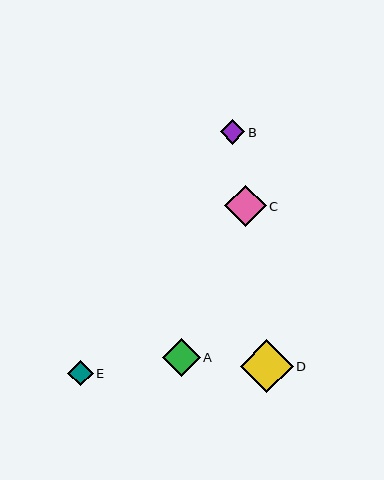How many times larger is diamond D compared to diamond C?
Diamond D is approximately 1.3 times the size of diamond C.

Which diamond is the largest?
Diamond D is the largest with a size of approximately 53 pixels.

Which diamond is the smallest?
Diamond B is the smallest with a size of approximately 24 pixels.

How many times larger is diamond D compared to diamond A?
Diamond D is approximately 1.4 times the size of diamond A.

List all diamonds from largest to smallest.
From largest to smallest: D, C, A, E, B.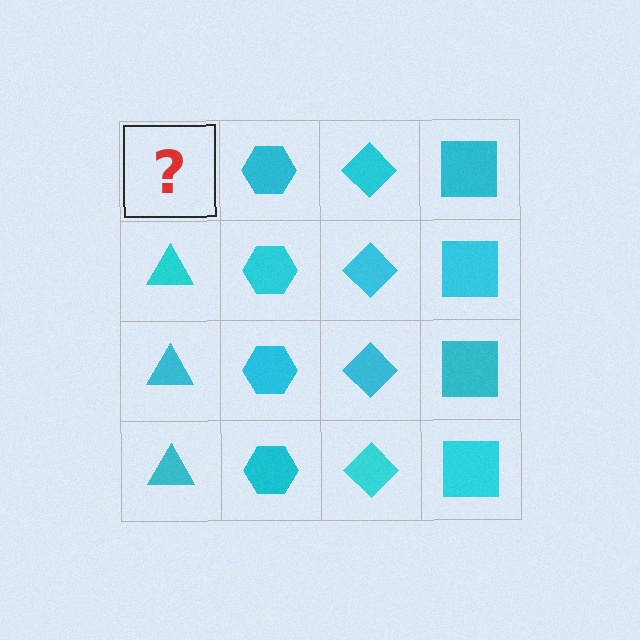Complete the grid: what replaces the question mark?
The question mark should be replaced with a cyan triangle.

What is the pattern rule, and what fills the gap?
The rule is that each column has a consistent shape. The gap should be filled with a cyan triangle.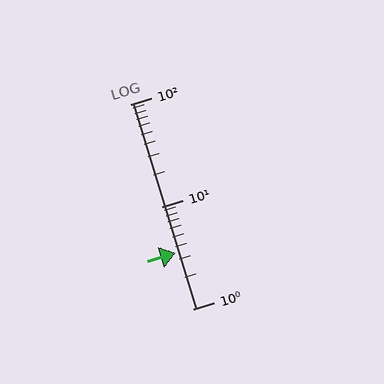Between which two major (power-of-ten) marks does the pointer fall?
The pointer is between 1 and 10.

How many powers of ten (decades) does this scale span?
The scale spans 2 decades, from 1 to 100.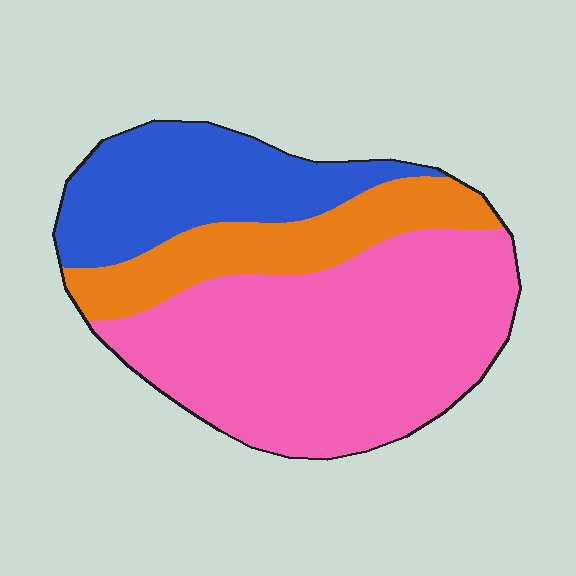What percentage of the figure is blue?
Blue takes up about one quarter (1/4) of the figure.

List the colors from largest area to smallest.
From largest to smallest: pink, blue, orange.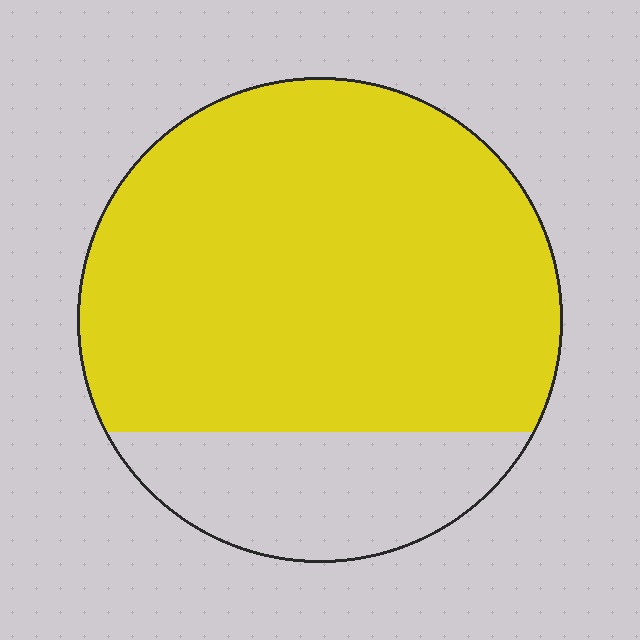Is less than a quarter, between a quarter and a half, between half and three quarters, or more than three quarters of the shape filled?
More than three quarters.